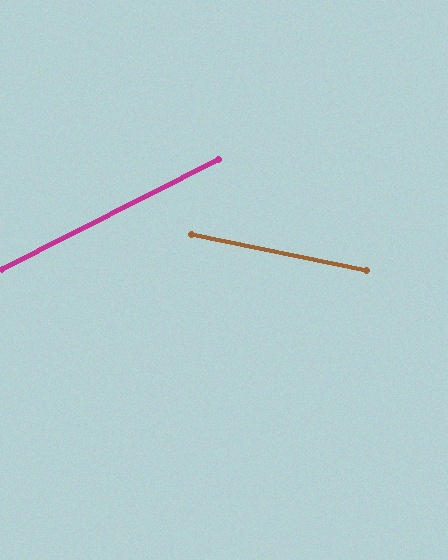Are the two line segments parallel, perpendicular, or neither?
Neither parallel nor perpendicular — they differ by about 38°.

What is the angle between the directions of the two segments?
Approximately 38 degrees.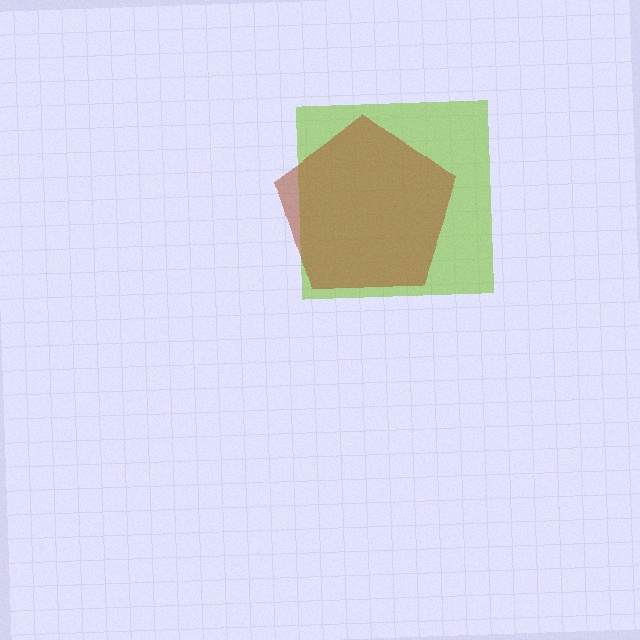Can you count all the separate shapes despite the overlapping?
Yes, there are 2 separate shapes.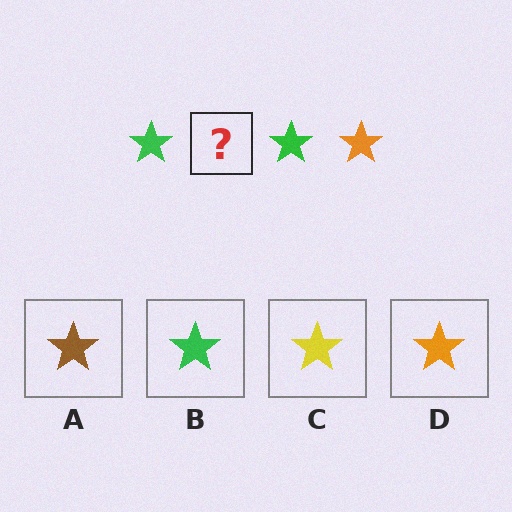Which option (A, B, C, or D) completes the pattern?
D.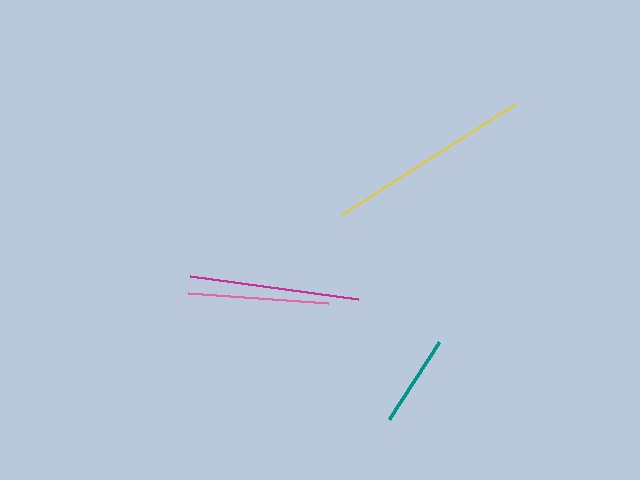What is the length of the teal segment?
The teal segment is approximately 92 pixels long.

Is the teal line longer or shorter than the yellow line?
The yellow line is longer than the teal line.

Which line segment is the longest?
The yellow line is the longest at approximately 207 pixels.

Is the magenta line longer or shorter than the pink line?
The magenta line is longer than the pink line.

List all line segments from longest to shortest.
From longest to shortest: yellow, magenta, pink, teal.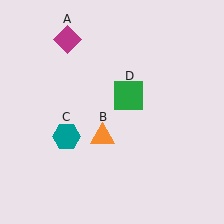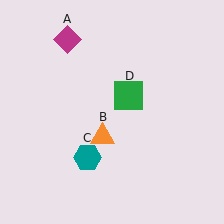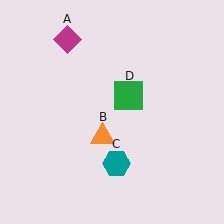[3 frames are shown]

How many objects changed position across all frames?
1 object changed position: teal hexagon (object C).